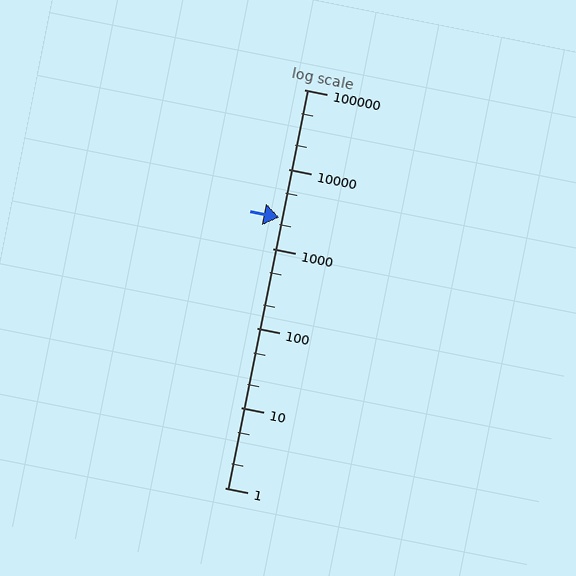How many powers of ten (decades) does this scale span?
The scale spans 5 decades, from 1 to 100000.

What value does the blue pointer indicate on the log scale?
The pointer indicates approximately 2500.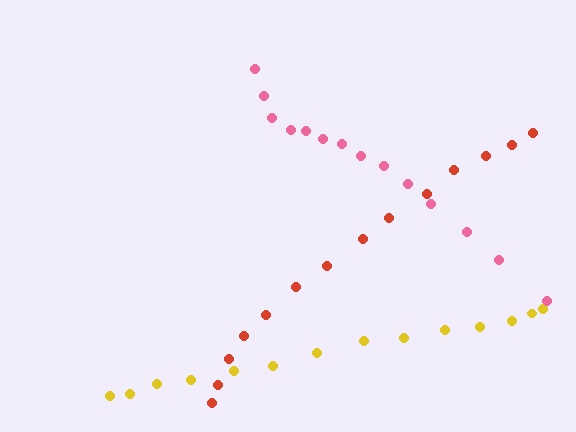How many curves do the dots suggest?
There are 3 distinct paths.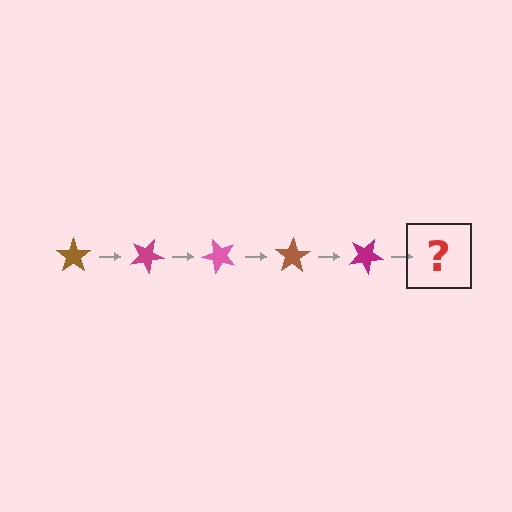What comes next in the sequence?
The next element should be a pink star, rotated 125 degrees from the start.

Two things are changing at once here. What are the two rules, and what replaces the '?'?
The two rules are that it rotates 25 degrees each step and the color cycles through brown, magenta, and pink. The '?' should be a pink star, rotated 125 degrees from the start.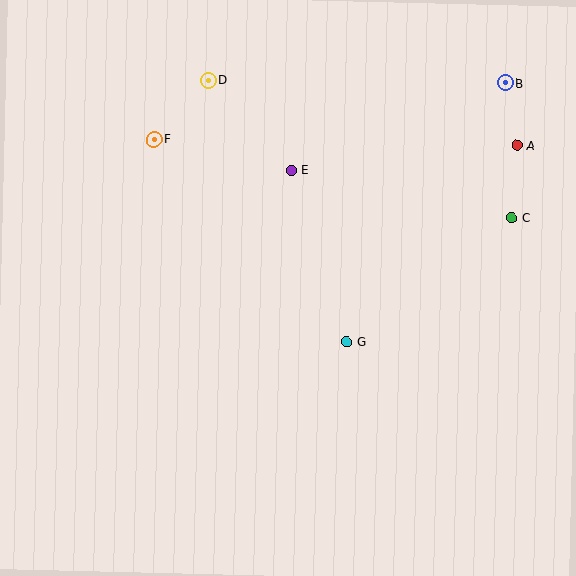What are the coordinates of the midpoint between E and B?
The midpoint between E and B is at (398, 127).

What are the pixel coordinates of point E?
Point E is at (291, 170).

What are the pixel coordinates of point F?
Point F is at (154, 139).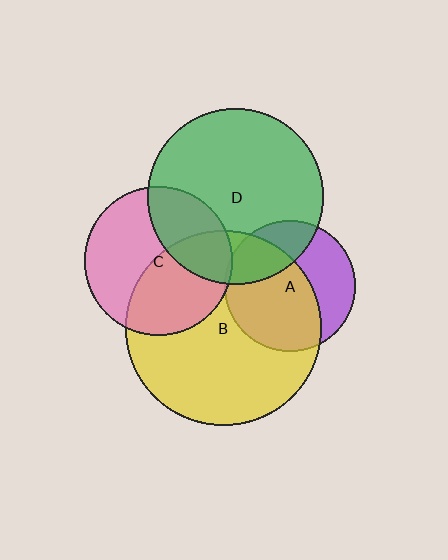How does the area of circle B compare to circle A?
Approximately 2.2 times.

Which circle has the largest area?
Circle B (yellow).